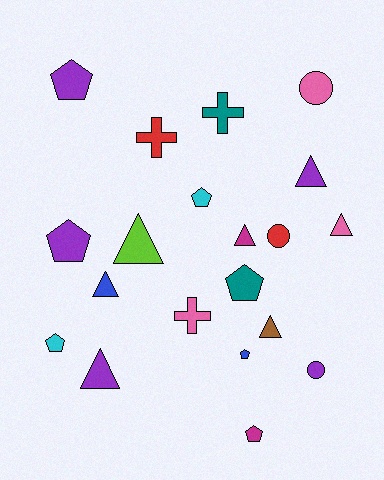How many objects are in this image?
There are 20 objects.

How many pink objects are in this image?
There are 3 pink objects.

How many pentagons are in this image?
There are 7 pentagons.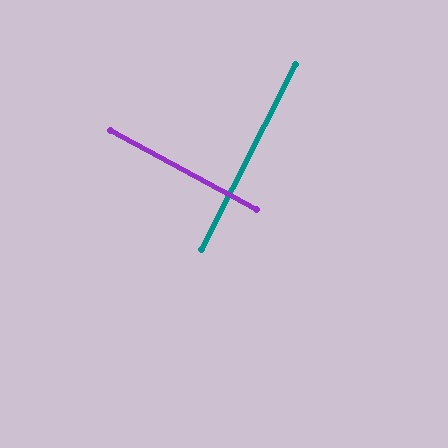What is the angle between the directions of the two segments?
Approximately 89 degrees.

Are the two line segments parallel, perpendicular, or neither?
Perpendicular — they meet at approximately 89°.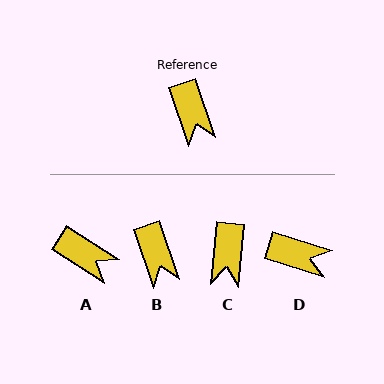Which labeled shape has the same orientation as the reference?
B.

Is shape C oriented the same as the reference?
No, it is off by about 24 degrees.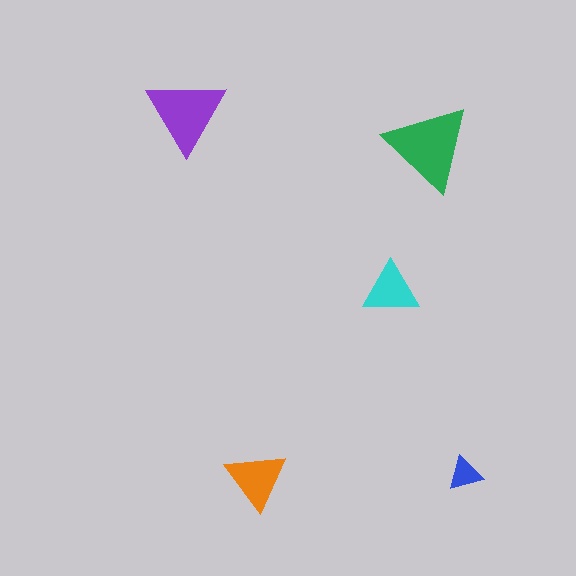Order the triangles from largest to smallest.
the green one, the purple one, the orange one, the cyan one, the blue one.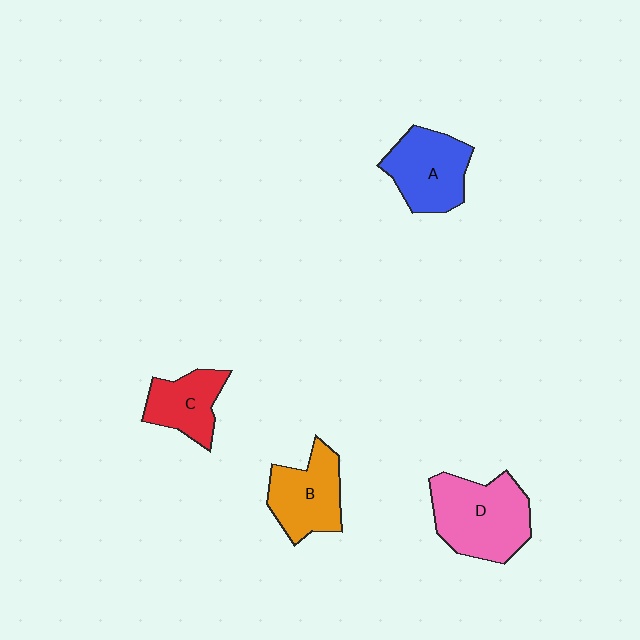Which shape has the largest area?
Shape D (pink).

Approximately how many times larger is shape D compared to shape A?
Approximately 1.3 times.